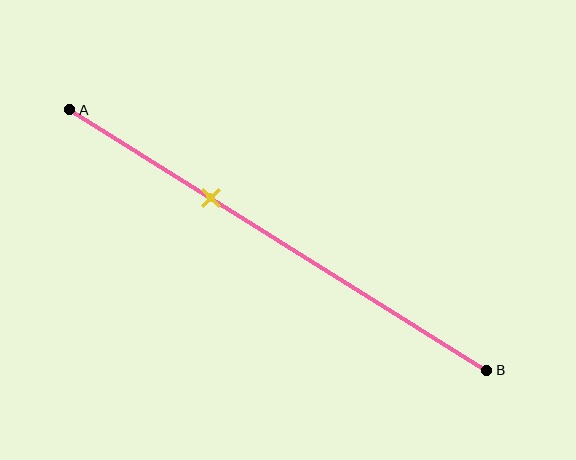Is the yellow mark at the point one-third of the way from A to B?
Yes, the mark is approximately at the one-third point.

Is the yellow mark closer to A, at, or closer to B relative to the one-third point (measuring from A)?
The yellow mark is approximately at the one-third point of segment AB.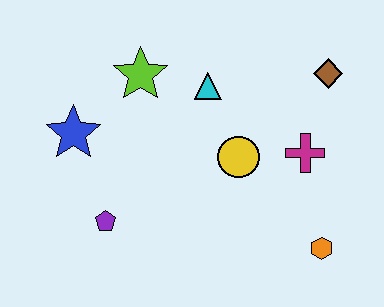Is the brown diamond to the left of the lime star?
No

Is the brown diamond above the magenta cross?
Yes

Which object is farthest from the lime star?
The orange hexagon is farthest from the lime star.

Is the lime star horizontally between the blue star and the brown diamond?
Yes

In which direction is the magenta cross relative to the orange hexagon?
The magenta cross is above the orange hexagon.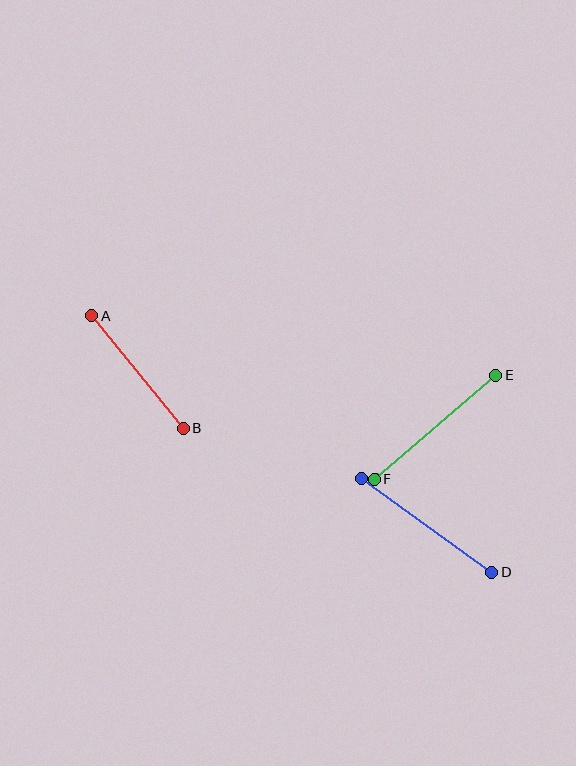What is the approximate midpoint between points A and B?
The midpoint is at approximately (137, 372) pixels.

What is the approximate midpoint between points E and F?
The midpoint is at approximately (435, 427) pixels.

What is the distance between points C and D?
The distance is approximately 161 pixels.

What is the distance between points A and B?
The distance is approximately 145 pixels.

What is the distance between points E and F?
The distance is approximately 160 pixels.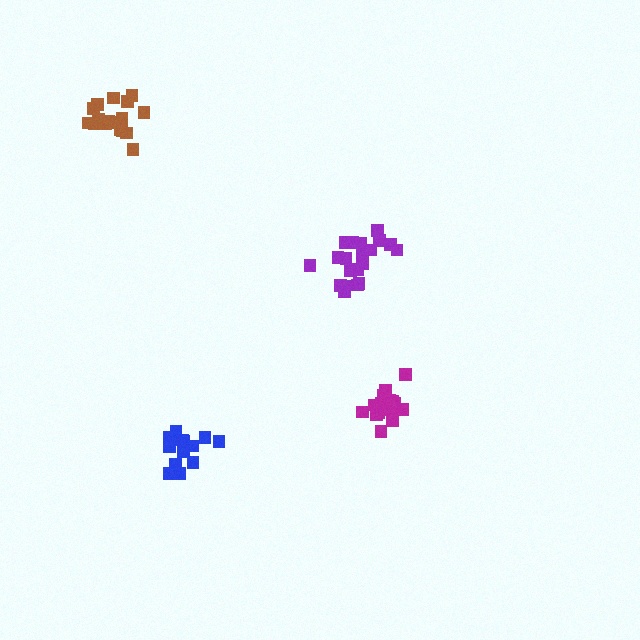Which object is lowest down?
The blue cluster is bottommost.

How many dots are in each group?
Group 1: 20 dots, Group 2: 17 dots, Group 3: 15 dots, Group 4: 19 dots (71 total).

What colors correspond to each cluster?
The clusters are colored: purple, brown, blue, magenta.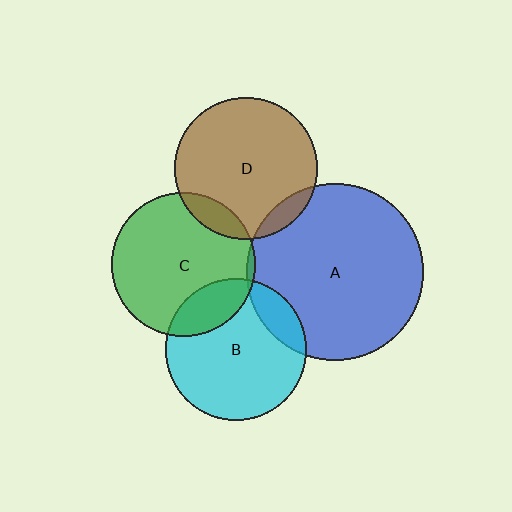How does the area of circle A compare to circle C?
Approximately 1.5 times.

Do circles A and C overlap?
Yes.